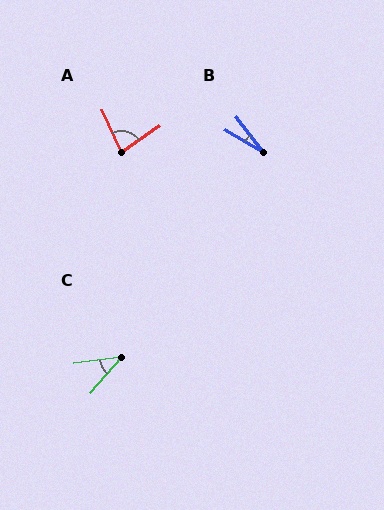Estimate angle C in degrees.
Approximately 41 degrees.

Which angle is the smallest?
B, at approximately 21 degrees.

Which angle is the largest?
A, at approximately 78 degrees.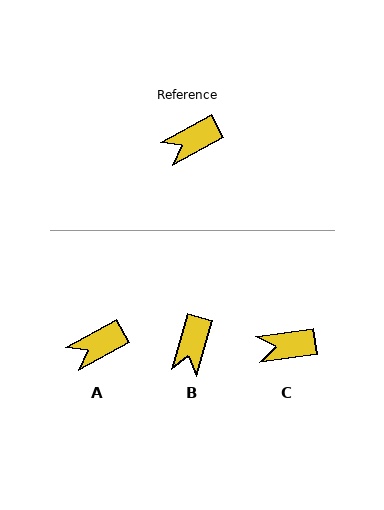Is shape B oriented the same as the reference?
No, it is off by about 45 degrees.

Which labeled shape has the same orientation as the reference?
A.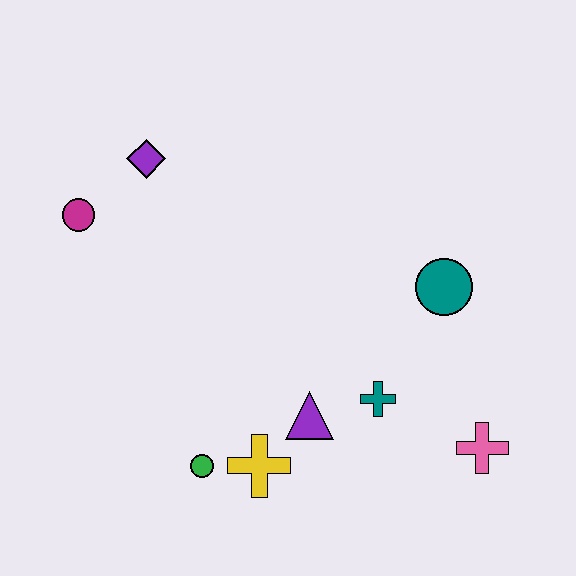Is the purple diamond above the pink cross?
Yes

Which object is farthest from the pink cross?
The magenta circle is farthest from the pink cross.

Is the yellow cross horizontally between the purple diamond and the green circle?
No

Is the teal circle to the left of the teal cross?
No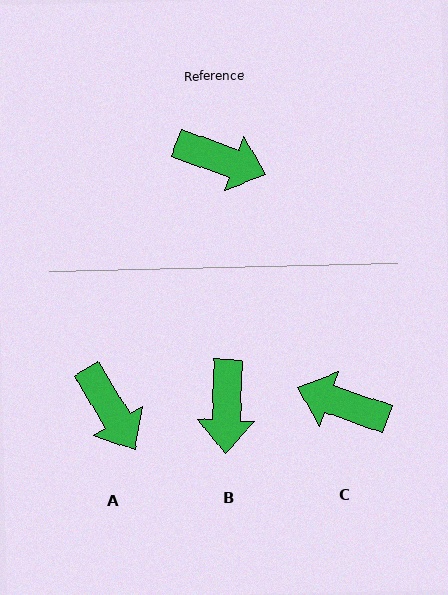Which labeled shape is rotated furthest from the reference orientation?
C, about 179 degrees away.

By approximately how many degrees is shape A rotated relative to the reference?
Approximately 39 degrees clockwise.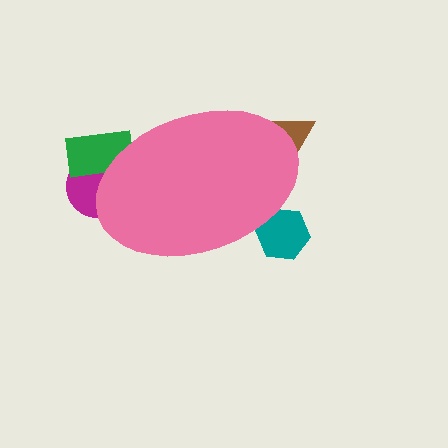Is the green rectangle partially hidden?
Yes, the green rectangle is partially hidden behind the pink ellipse.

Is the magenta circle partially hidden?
Yes, the magenta circle is partially hidden behind the pink ellipse.